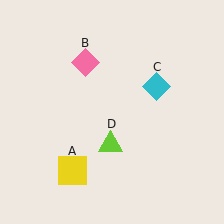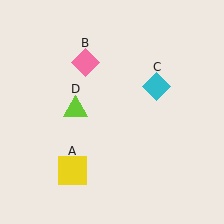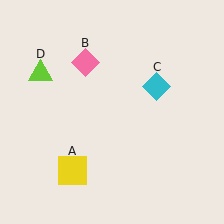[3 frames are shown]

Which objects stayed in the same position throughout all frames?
Yellow square (object A) and pink diamond (object B) and cyan diamond (object C) remained stationary.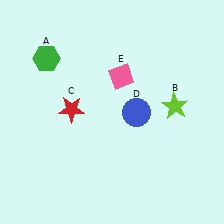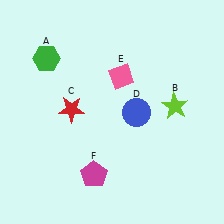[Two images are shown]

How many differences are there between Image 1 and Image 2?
There is 1 difference between the two images.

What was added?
A magenta pentagon (F) was added in Image 2.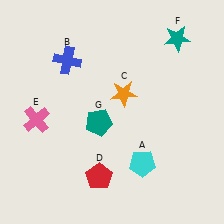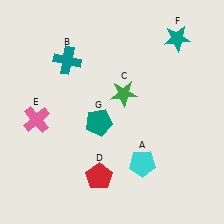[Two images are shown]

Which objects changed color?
B changed from blue to teal. C changed from orange to green.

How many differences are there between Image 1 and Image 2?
There are 2 differences between the two images.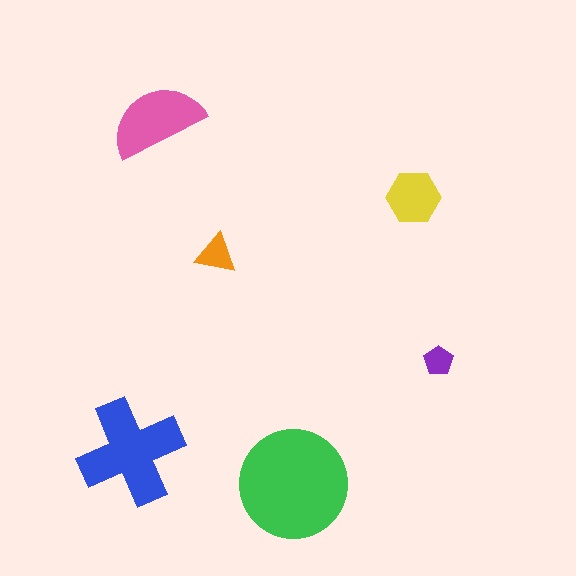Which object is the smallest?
The purple pentagon.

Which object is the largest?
The green circle.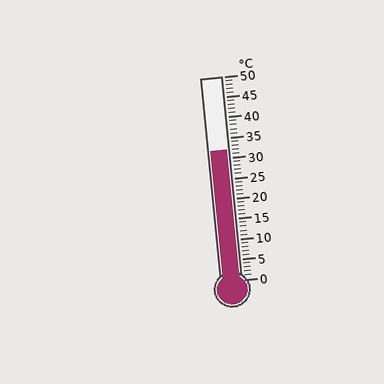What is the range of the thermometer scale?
The thermometer scale ranges from 0°C to 50°C.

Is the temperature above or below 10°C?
The temperature is above 10°C.